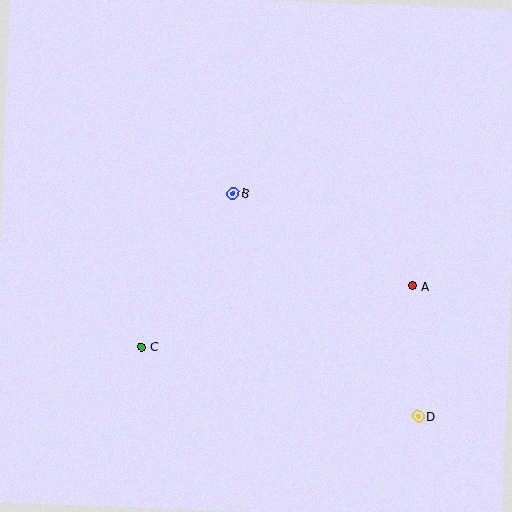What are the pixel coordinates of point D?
Point D is at (418, 416).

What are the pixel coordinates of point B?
Point B is at (233, 193).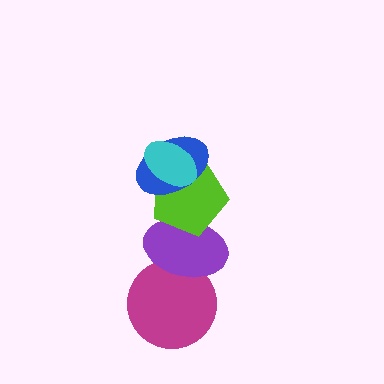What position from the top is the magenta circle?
The magenta circle is 5th from the top.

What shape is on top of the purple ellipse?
The lime pentagon is on top of the purple ellipse.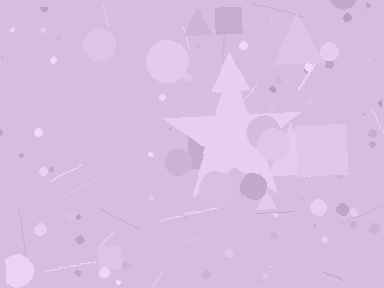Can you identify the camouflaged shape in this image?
The camouflaged shape is a star.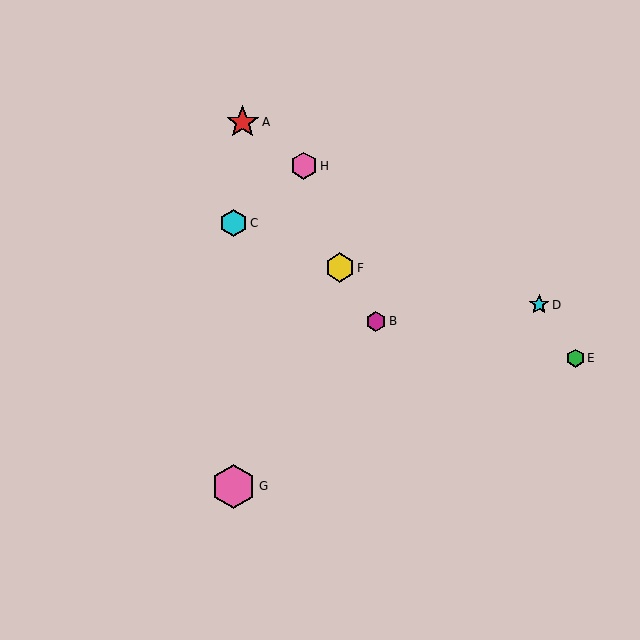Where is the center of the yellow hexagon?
The center of the yellow hexagon is at (340, 268).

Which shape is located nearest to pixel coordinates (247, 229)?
The cyan hexagon (labeled C) at (234, 223) is nearest to that location.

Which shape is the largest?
The pink hexagon (labeled G) is the largest.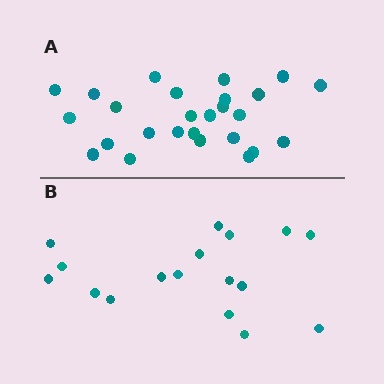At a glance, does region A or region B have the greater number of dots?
Region A (the top region) has more dots.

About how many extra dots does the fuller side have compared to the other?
Region A has roughly 8 or so more dots than region B.